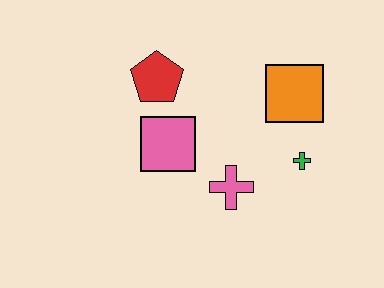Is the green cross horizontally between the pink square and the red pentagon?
No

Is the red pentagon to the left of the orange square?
Yes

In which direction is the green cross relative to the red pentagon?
The green cross is to the right of the red pentagon.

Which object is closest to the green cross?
The orange square is closest to the green cross.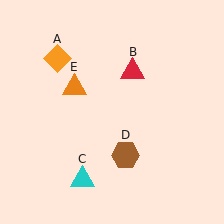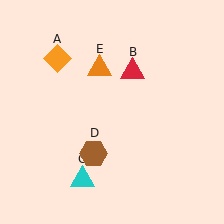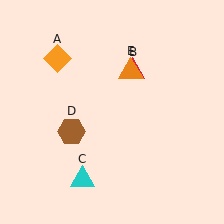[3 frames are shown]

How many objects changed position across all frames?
2 objects changed position: brown hexagon (object D), orange triangle (object E).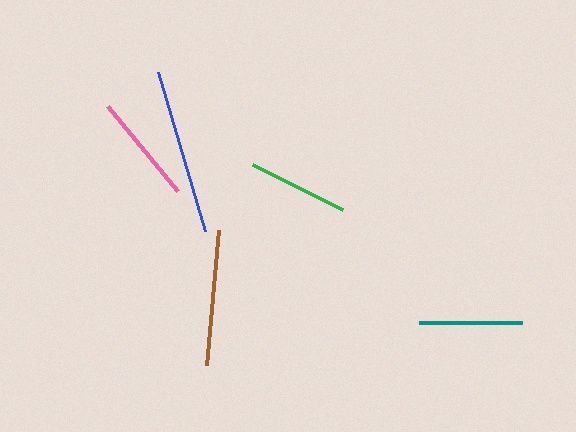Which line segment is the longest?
The blue line is the longest at approximately 166 pixels.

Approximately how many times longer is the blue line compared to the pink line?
The blue line is approximately 1.5 times the length of the pink line.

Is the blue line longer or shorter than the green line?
The blue line is longer than the green line.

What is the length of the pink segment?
The pink segment is approximately 110 pixels long.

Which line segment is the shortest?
The green line is the shortest at approximately 101 pixels.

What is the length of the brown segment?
The brown segment is approximately 136 pixels long.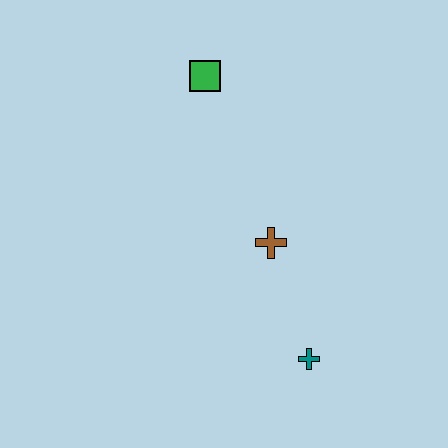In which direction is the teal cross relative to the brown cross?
The teal cross is below the brown cross.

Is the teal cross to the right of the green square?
Yes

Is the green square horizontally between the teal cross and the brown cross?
No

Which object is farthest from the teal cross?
The green square is farthest from the teal cross.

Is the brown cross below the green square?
Yes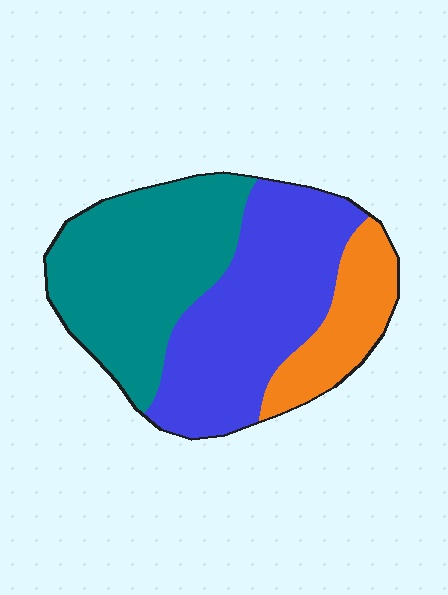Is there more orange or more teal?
Teal.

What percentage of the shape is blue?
Blue covers roughly 40% of the shape.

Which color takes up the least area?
Orange, at roughly 15%.